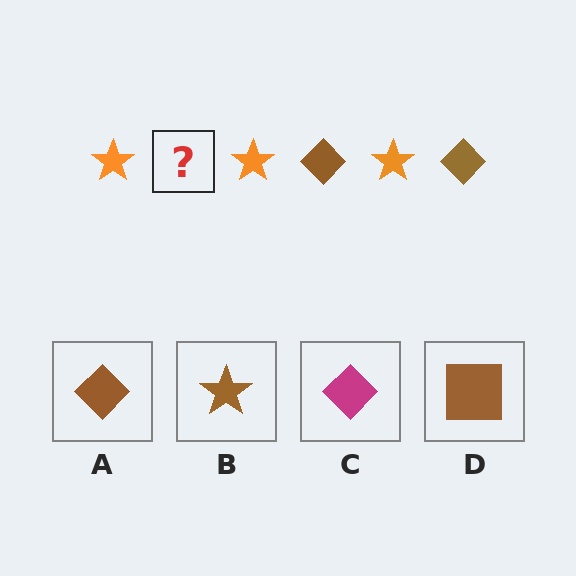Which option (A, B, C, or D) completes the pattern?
A.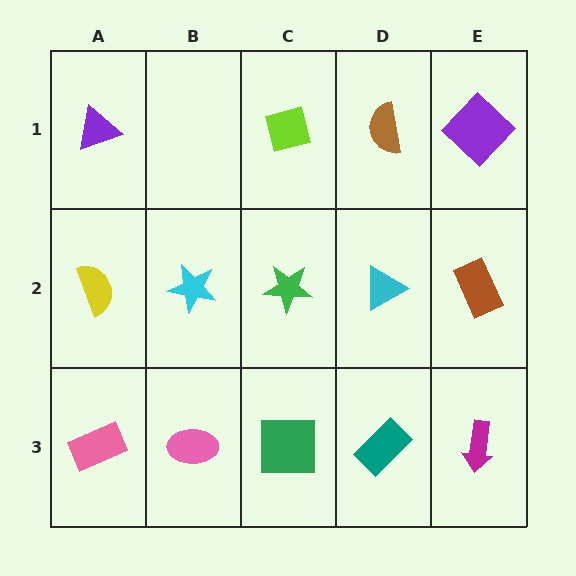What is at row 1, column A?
A purple triangle.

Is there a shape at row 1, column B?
No, that cell is empty.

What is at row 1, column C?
A lime square.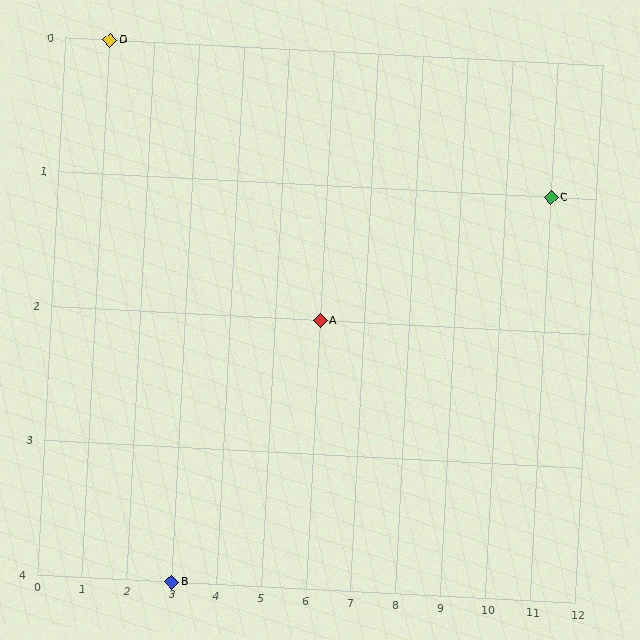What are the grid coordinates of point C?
Point C is at grid coordinates (11, 1).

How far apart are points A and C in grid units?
Points A and C are 5 columns and 1 row apart (about 5.1 grid units diagonally).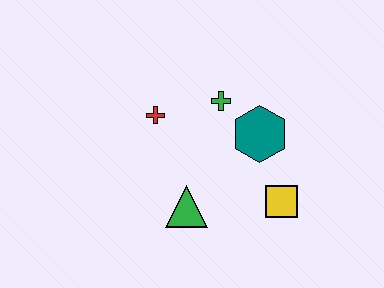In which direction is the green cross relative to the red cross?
The green cross is to the right of the red cross.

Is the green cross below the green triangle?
No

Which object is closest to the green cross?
The teal hexagon is closest to the green cross.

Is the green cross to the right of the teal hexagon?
No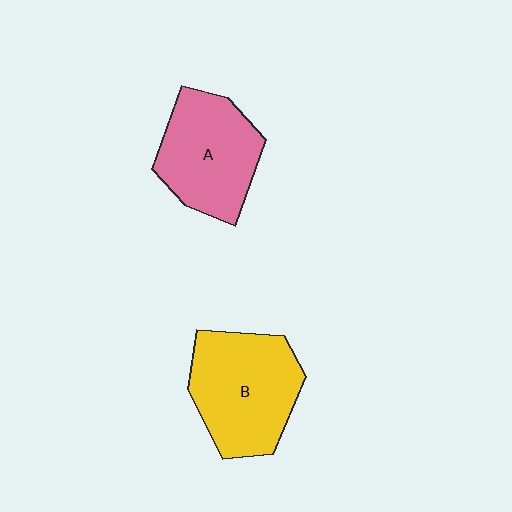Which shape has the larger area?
Shape B (yellow).